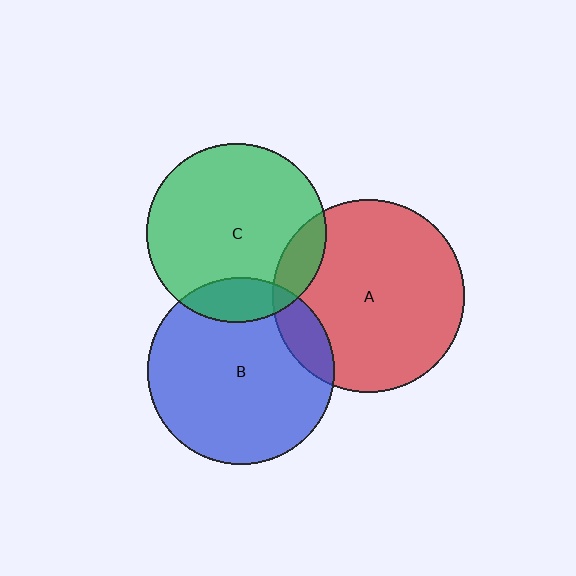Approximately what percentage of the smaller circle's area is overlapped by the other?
Approximately 10%.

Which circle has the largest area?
Circle A (red).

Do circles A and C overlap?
Yes.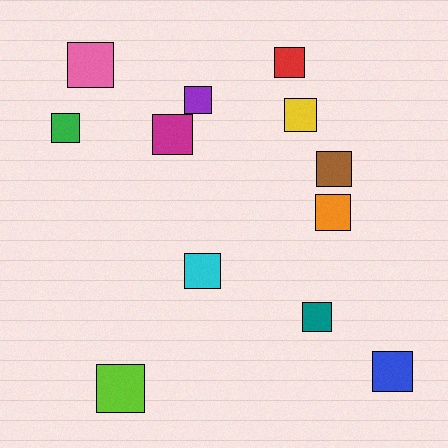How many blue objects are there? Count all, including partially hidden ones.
There is 1 blue object.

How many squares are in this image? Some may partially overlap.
There are 12 squares.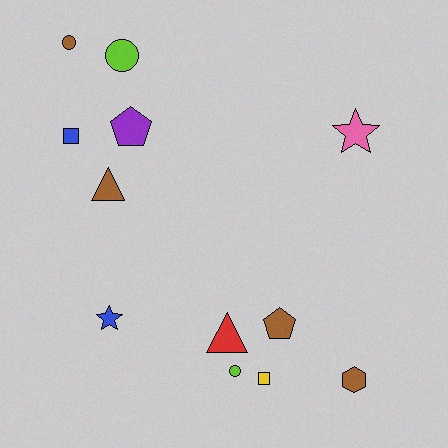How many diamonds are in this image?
There are no diamonds.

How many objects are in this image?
There are 12 objects.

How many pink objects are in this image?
There is 1 pink object.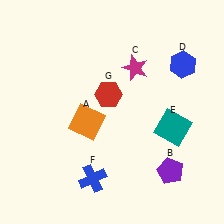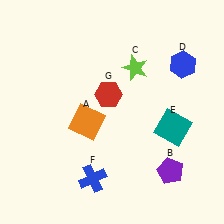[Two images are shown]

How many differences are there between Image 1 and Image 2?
There is 1 difference between the two images.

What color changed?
The star (C) changed from magenta in Image 1 to lime in Image 2.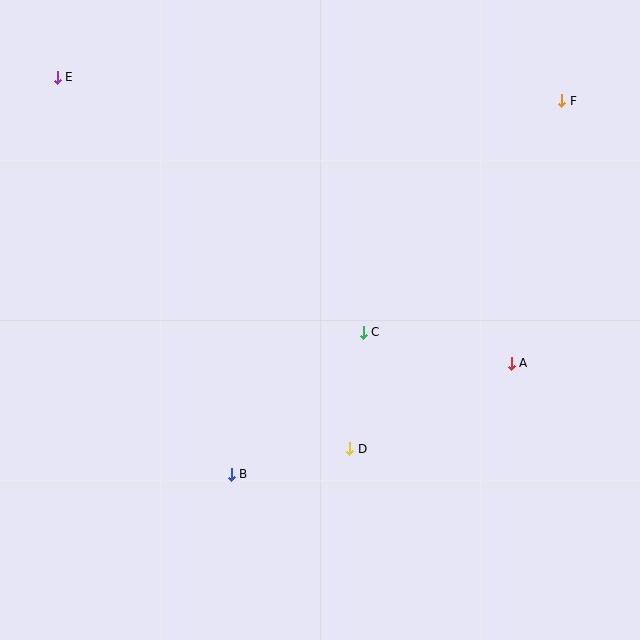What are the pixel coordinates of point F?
Point F is at (561, 101).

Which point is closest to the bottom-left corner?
Point B is closest to the bottom-left corner.